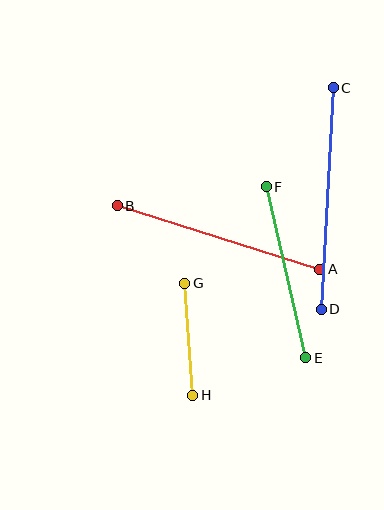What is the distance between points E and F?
The distance is approximately 175 pixels.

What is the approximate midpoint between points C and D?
The midpoint is at approximately (327, 199) pixels.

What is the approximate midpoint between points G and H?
The midpoint is at approximately (189, 339) pixels.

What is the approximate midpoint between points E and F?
The midpoint is at approximately (286, 272) pixels.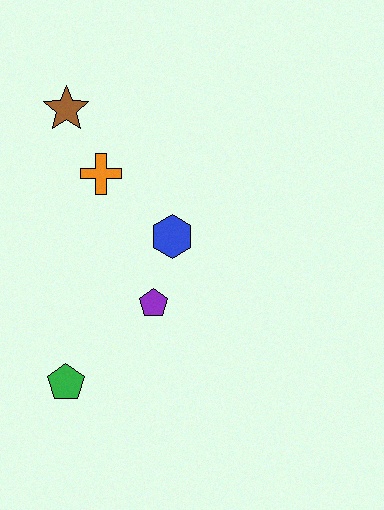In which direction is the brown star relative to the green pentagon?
The brown star is above the green pentagon.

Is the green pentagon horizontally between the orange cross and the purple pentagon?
No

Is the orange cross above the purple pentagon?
Yes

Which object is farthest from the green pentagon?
The brown star is farthest from the green pentagon.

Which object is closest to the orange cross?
The brown star is closest to the orange cross.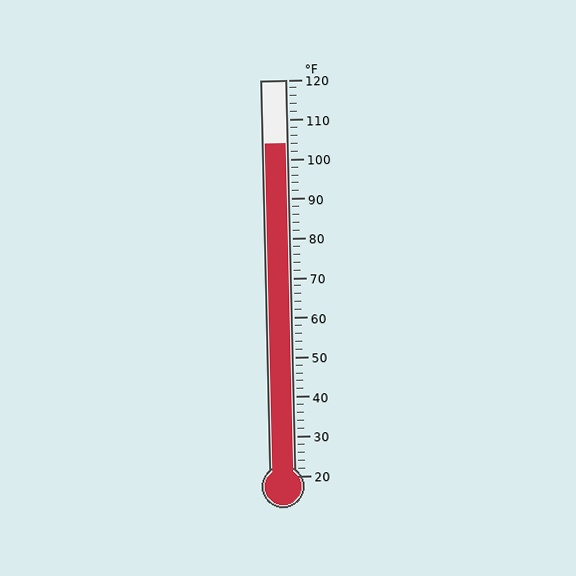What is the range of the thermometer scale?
The thermometer scale ranges from 20°F to 120°F.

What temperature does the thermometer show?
The thermometer shows approximately 104°F.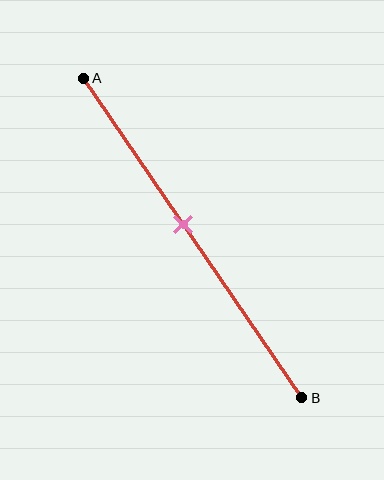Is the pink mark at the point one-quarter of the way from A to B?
No, the mark is at about 45% from A, not at the 25% one-quarter point.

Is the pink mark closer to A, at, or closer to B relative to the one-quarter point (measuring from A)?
The pink mark is closer to point B than the one-quarter point of segment AB.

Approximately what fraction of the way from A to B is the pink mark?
The pink mark is approximately 45% of the way from A to B.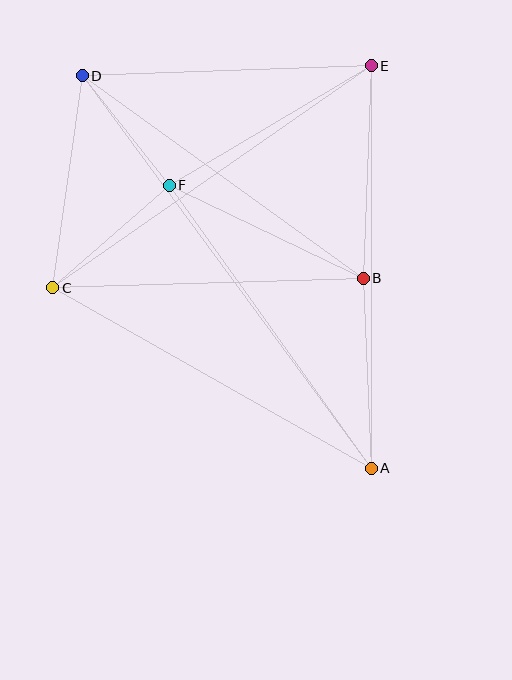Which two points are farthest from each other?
Points A and D are farthest from each other.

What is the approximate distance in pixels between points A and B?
The distance between A and B is approximately 190 pixels.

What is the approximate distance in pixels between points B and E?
The distance between B and E is approximately 212 pixels.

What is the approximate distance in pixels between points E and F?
The distance between E and F is approximately 235 pixels.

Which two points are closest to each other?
Points D and F are closest to each other.